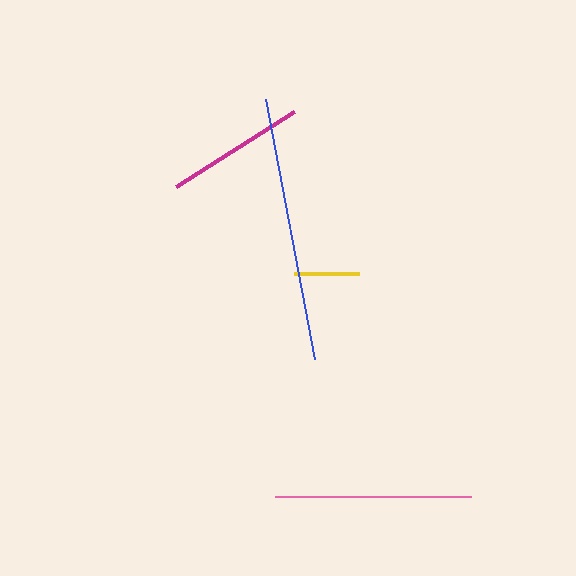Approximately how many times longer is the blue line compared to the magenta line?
The blue line is approximately 1.9 times the length of the magenta line.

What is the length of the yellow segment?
The yellow segment is approximately 64 pixels long.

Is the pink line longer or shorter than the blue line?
The blue line is longer than the pink line.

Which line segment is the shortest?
The yellow line is the shortest at approximately 64 pixels.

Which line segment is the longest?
The blue line is the longest at approximately 265 pixels.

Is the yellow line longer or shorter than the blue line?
The blue line is longer than the yellow line.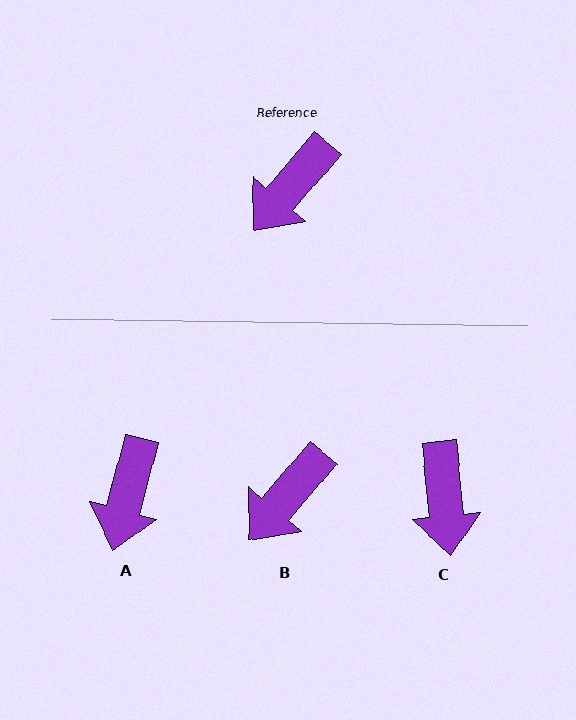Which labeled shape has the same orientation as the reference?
B.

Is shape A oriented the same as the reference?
No, it is off by about 26 degrees.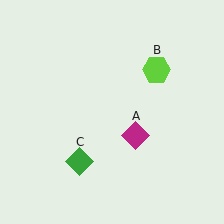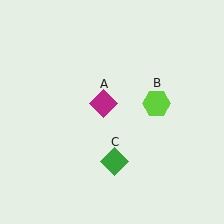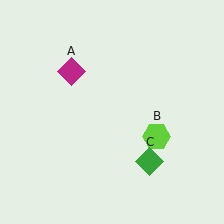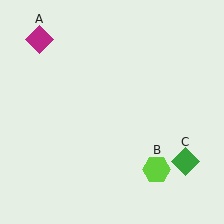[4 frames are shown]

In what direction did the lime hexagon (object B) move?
The lime hexagon (object B) moved down.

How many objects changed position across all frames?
3 objects changed position: magenta diamond (object A), lime hexagon (object B), green diamond (object C).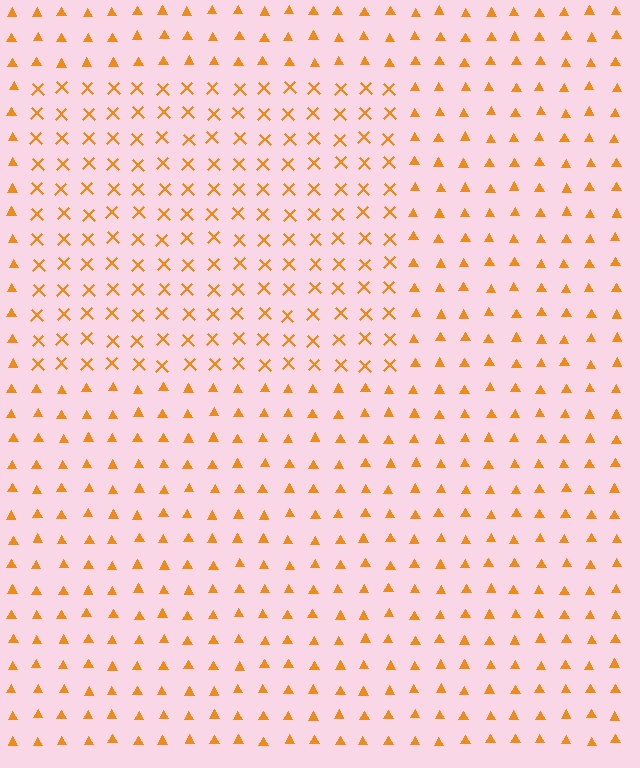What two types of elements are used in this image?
The image uses X marks inside the rectangle region and triangles outside it.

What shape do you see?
I see a rectangle.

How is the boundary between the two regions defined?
The boundary is defined by a change in element shape: X marks inside vs. triangles outside. All elements share the same color and spacing.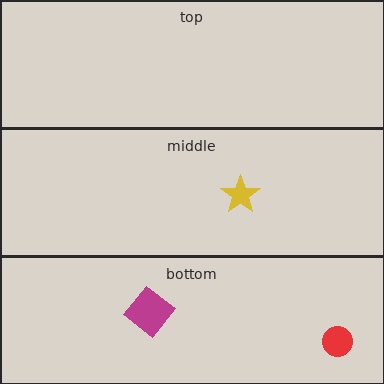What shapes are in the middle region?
The yellow star.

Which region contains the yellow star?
The middle region.